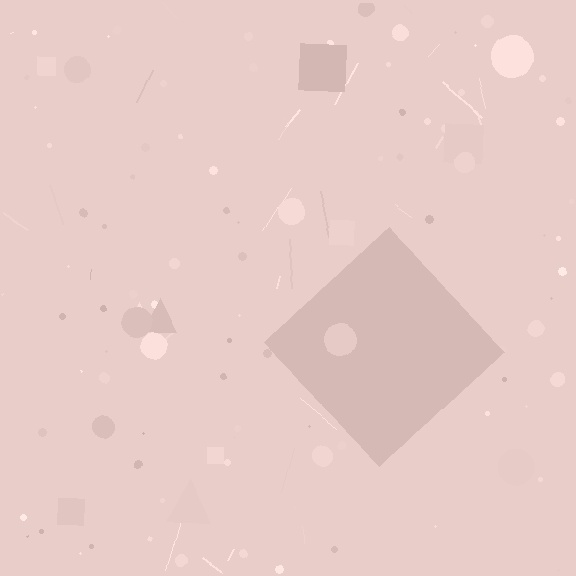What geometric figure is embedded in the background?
A diamond is embedded in the background.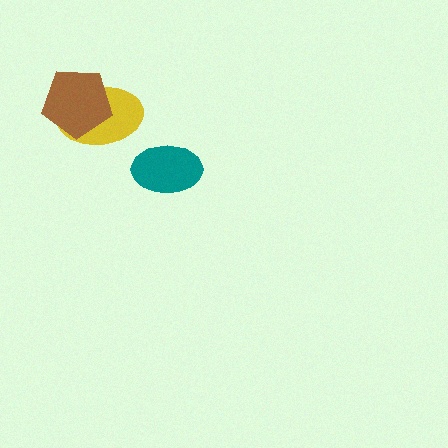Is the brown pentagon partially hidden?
No, no other shape covers it.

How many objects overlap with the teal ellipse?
0 objects overlap with the teal ellipse.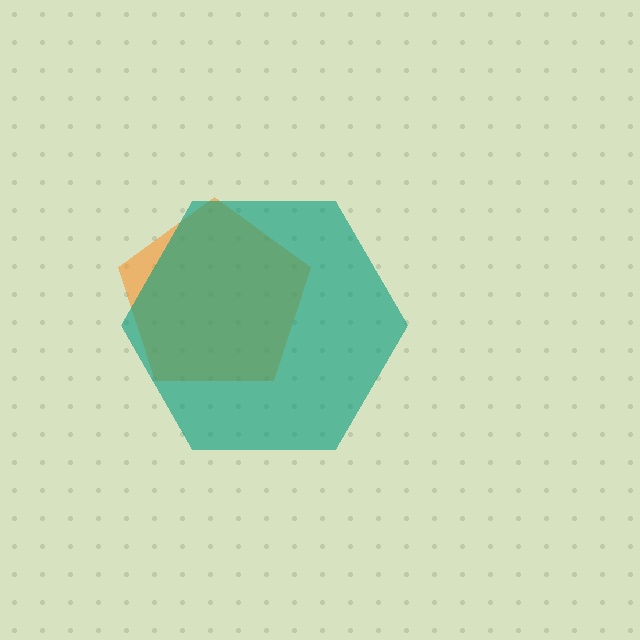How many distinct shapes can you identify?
There are 2 distinct shapes: an orange pentagon, a teal hexagon.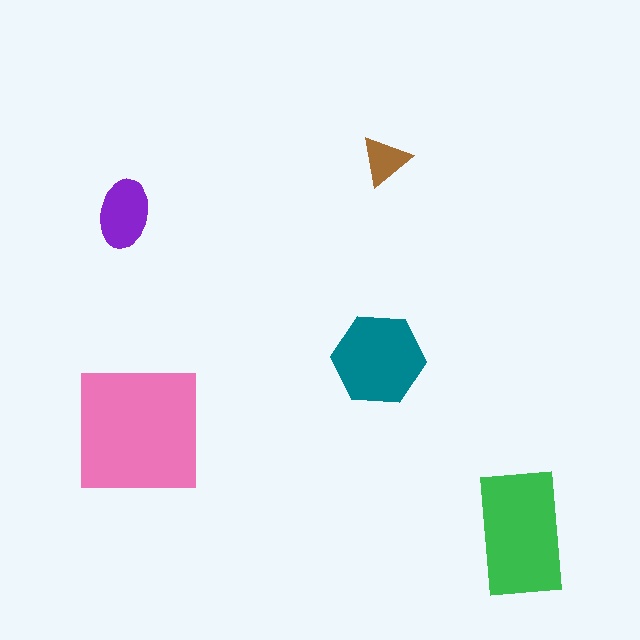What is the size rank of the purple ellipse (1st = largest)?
4th.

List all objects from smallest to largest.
The brown triangle, the purple ellipse, the teal hexagon, the green rectangle, the pink square.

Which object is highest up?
The brown triangle is topmost.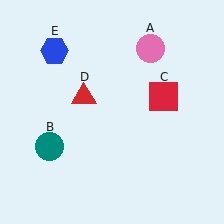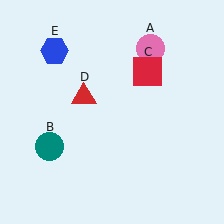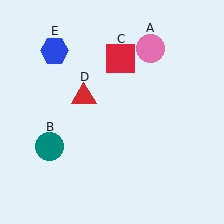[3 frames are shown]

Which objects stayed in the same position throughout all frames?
Pink circle (object A) and teal circle (object B) and red triangle (object D) and blue hexagon (object E) remained stationary.